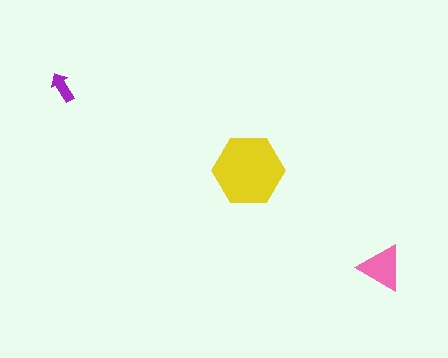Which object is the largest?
The yellow hexagon.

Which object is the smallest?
The purple arrow.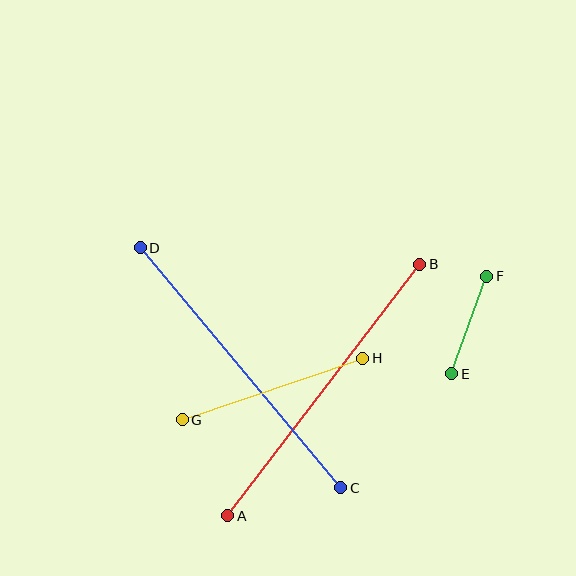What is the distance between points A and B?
The distance is approximately 317 pixels.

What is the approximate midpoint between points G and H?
The midpoint is at approximately (272, 389) pixels.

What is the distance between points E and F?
The distance is approximately 104 pixels.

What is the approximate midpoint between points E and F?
The midpoint is at approximately (469, 325) pixels.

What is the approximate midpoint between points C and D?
The midpoint is at approximately (240, 368) pixels.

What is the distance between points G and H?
The distance is approximately 191 pixels.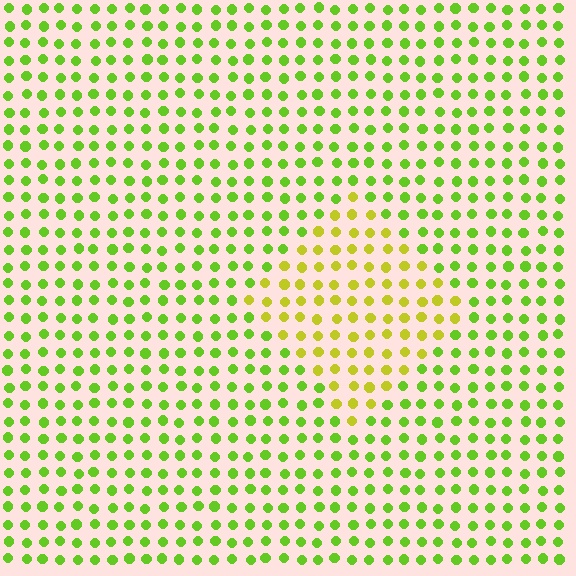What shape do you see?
I see a diamond.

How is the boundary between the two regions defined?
The boundary is defined purely by a slight shift in hue (about 33 degrees). Spacing, size, and orientation are identical on both sides.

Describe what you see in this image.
The image is filled with small lime elements in a uniform arrangement. A diamond-shaped region is visible where the elements are tinted to a slightly different hue, forming a subtle color boundary.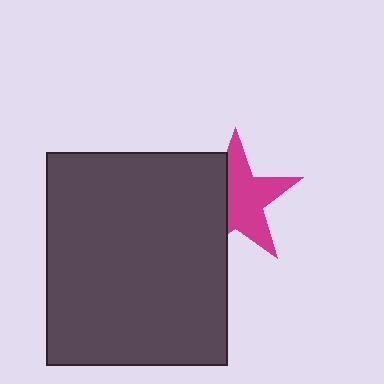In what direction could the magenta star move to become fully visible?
The magenta star could move right. That would shift it out from behind the dark gray rectangle entirely.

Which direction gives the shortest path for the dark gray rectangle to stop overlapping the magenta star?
Moving left gives the shortest separation.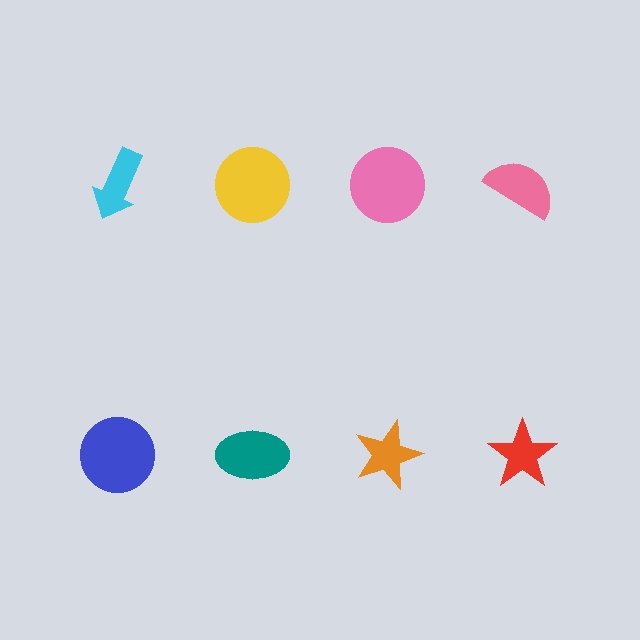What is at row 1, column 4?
A pink semicircle.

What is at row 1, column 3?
A pink circle.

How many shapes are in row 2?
4 shapes.